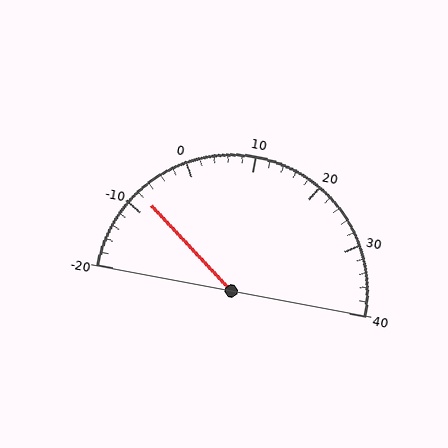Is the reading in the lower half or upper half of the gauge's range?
The reading is in the lower half of the range (-20 to 40).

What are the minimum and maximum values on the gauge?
The gauge ranges from -20 to 40.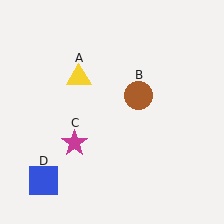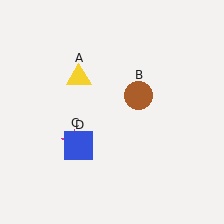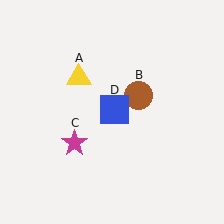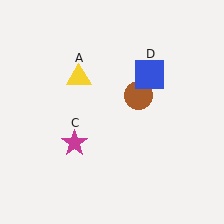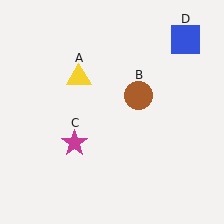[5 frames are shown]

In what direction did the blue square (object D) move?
The blue square (object D) moved up and to the right.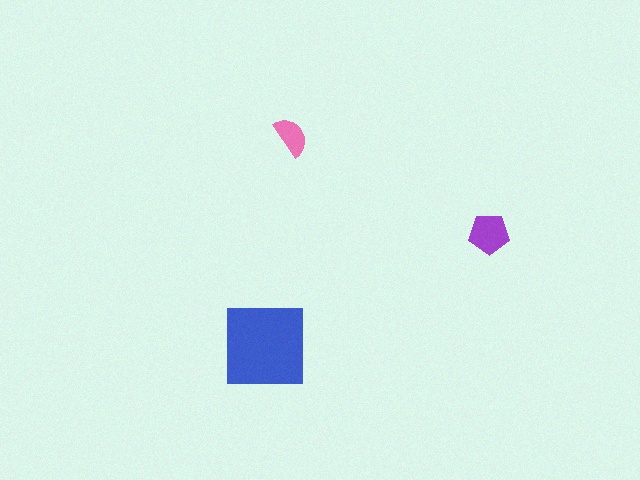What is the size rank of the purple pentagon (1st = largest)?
2nd.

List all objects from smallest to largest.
The pink semicircle, the purple pentagon, the blue square.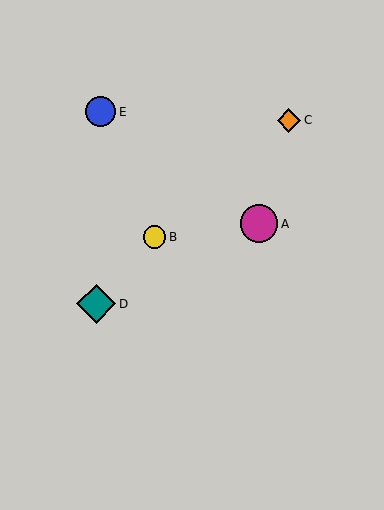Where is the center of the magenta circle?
The center of the magenta circle is at (259, 224).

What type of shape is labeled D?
Shape D is a teal diamond.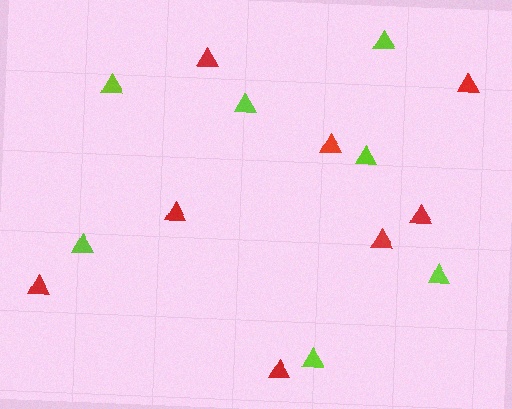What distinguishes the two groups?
There are 2 groups: one group of red triangles (8) and one group of lime triangles (7).